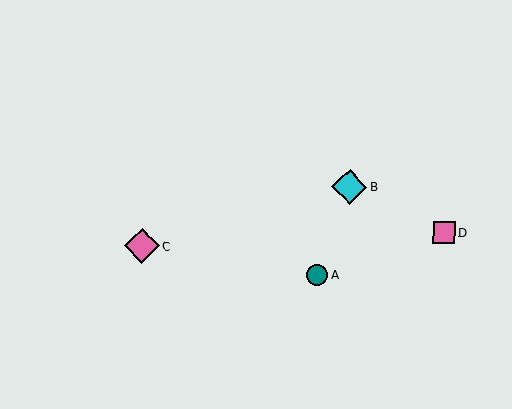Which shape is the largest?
The pink diamond (labeled C) is the largest.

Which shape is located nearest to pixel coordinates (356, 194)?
The cyan diamond (labeled B) at (349, 187) is nearest to that location.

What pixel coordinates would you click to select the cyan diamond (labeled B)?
Click at (349, 187) to select the cyan diamond B.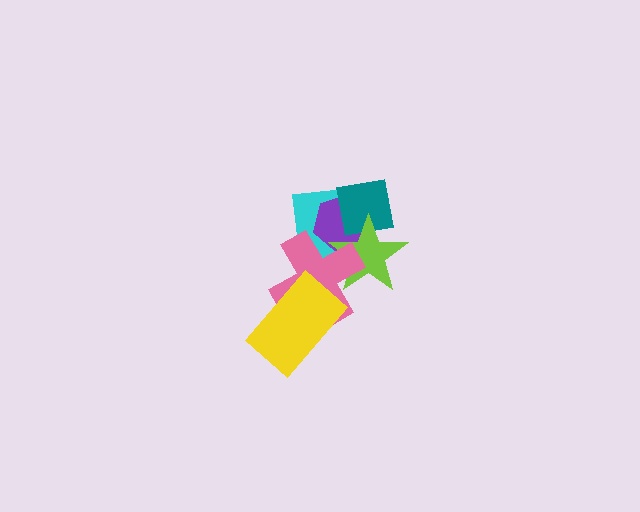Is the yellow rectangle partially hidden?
No, no other shape covers it.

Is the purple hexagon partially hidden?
Yes, it is partially covered by another shape.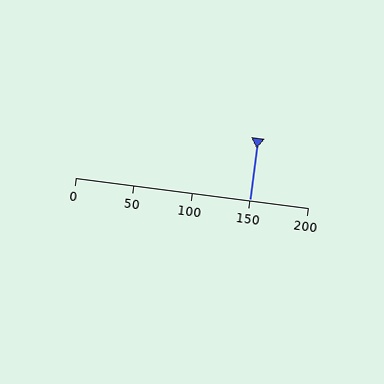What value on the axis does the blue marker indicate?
The marker indicates approximately 150.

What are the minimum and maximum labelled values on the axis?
The axis runs from 0 to 200.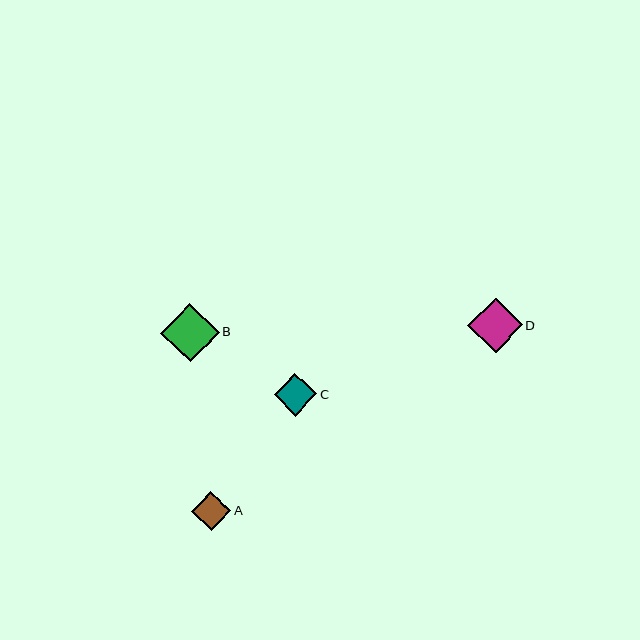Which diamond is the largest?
Diamond B is the largest with a size of approximately 59 pixels.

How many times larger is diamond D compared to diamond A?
Diamond D is approximately 1.4 times the size of diamond A.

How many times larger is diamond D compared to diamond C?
Diamond D is approximately 1.3 times the size of diamond C.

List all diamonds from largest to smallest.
From largest to smallest: B, D, C, A.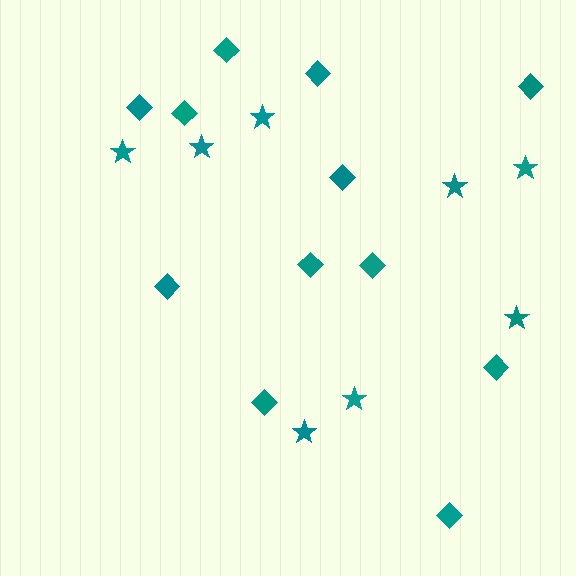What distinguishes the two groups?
There are 2 groups: one group of stars (8) and one group of diamonds (12).